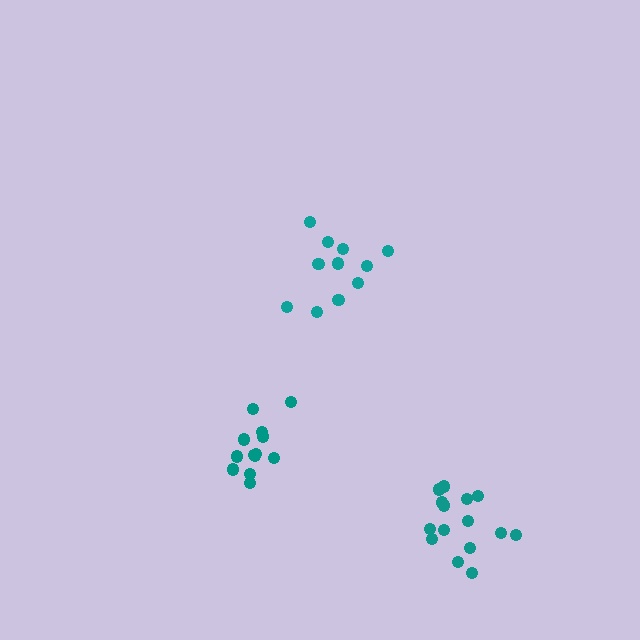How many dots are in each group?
Group 1: 13 dots, Group 2: 11 dots, Group 3: 15 dots (39 total).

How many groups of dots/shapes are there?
There are 3 groups.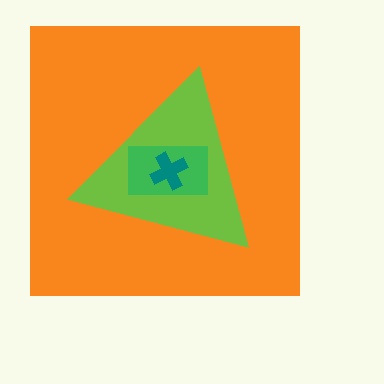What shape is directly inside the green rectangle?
The teal cross.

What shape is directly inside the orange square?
The lime triangle.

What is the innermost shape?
The teal cross.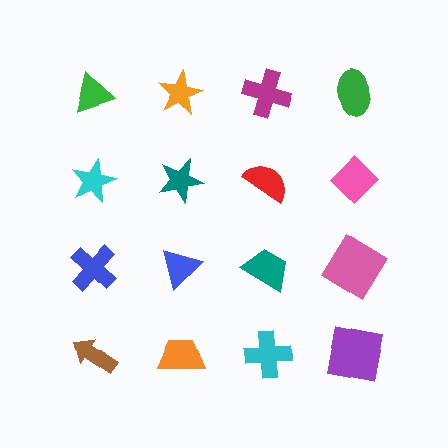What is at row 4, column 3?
A cyan cross.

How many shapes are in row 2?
4 shapes.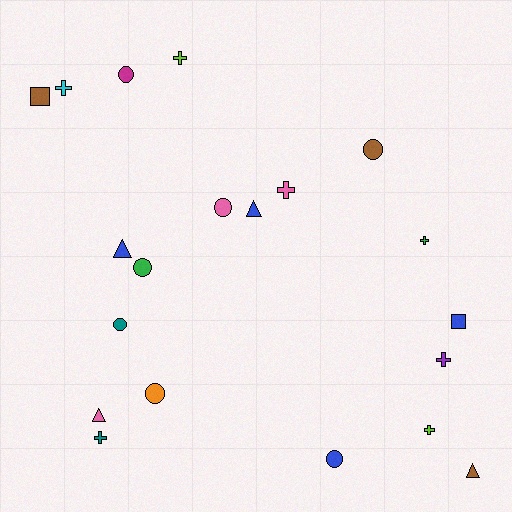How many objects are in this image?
There are 20 objects.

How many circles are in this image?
There are 7 circles.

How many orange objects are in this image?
There is 1 orange object.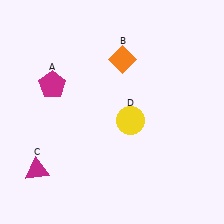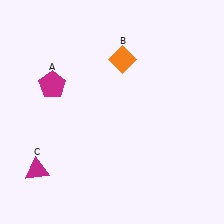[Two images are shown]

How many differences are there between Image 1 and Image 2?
There is 1 difference between the two images.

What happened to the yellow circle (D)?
The yellow circle (D) was removed in Image 2. It was in the bottom-right area of Image 1.